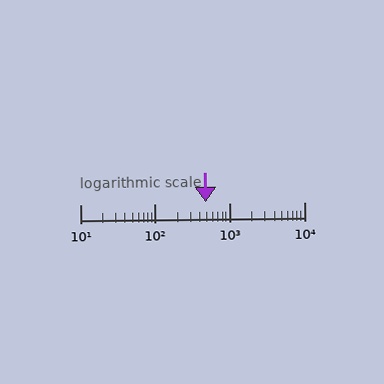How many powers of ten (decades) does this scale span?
The scale spans 3 decades, from 10 to 10000.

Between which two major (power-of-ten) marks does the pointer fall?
The pointer is between 100 and 1000.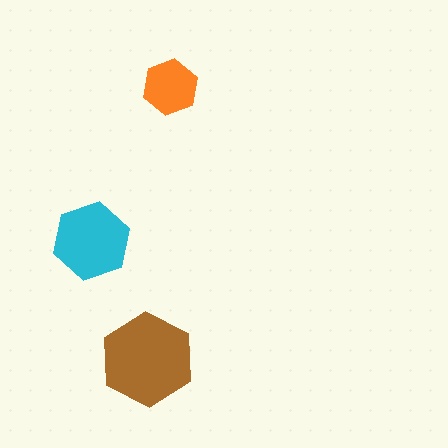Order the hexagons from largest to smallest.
the brown one, the cyan one, the orange one.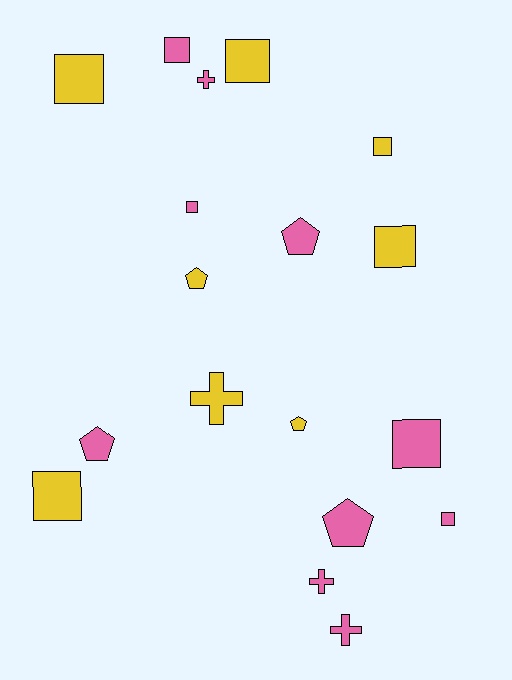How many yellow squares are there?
There are 5 yellow squares.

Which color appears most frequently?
Pink, with 10 objects.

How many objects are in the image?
There are 18 objects.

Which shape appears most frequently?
Square, with 9 objects.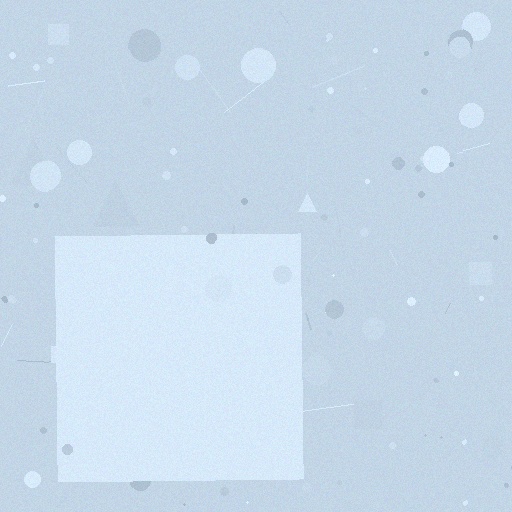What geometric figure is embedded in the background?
A square is embedded in the background.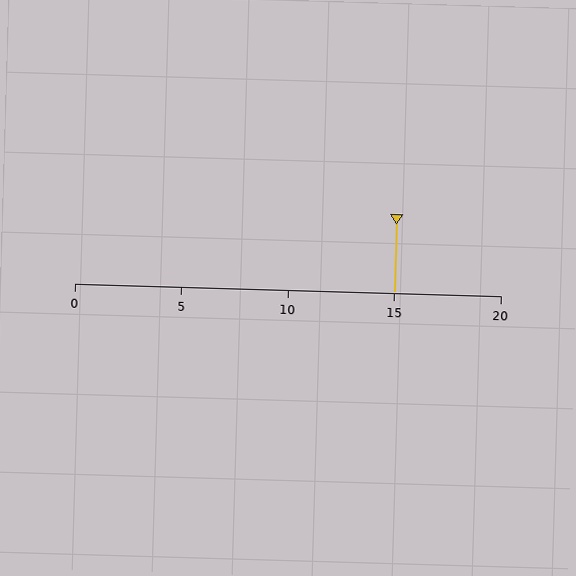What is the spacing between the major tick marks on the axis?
The major ticks are spaced 5 apart.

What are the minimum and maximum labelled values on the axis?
The axis runs from 0 to 20.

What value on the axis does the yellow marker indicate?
The marker indicates approximately 15.